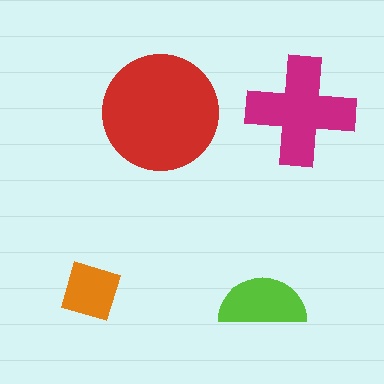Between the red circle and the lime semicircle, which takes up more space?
The red circle.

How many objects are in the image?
There are 4 objects in the image.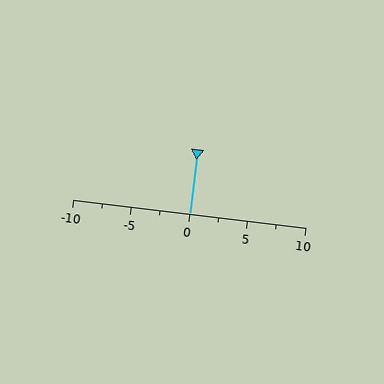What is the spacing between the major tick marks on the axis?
The major ticks are spaced 5 apart.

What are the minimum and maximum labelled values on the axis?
The axis runs from -10 to 10.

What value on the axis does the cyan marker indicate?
The marker indicates approximately 0.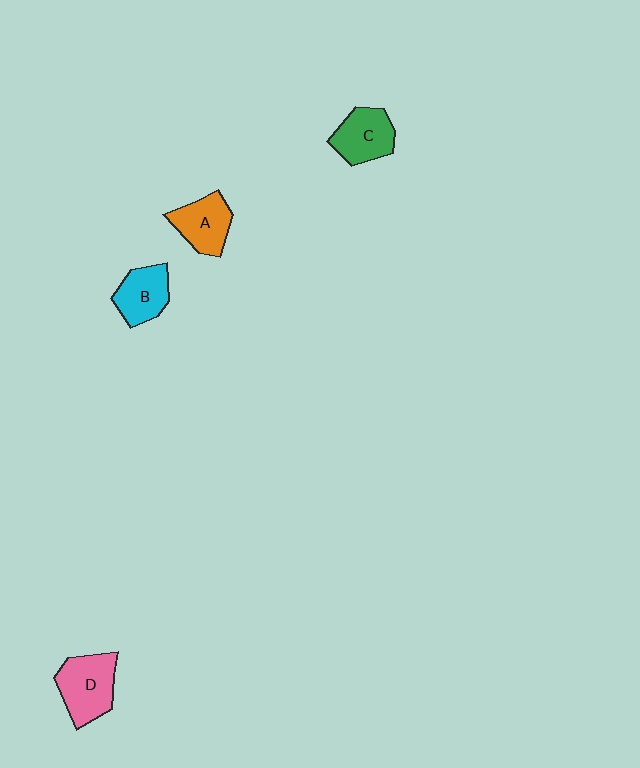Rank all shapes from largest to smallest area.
From largest to smallest: D (pink), C (green), A (orange), B (cyan).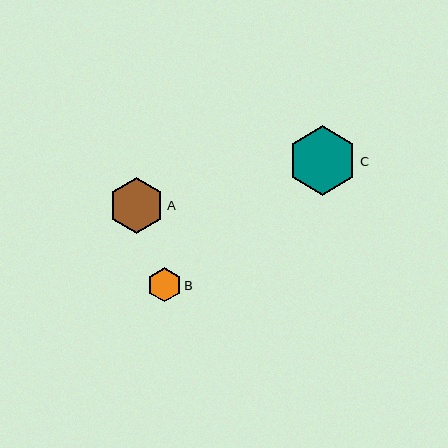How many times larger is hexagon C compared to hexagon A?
Hexagon C is approximately 1.3 times the size of hexagon A.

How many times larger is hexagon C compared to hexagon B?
Hexagon C is approximately 2.1 times the size of hexagon B.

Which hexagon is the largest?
Hexagon C is the largest with a size of approximately 69 pixels.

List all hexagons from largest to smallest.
From largest to smallest: C, A, B.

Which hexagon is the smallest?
Hexagon B is the smallest with a size of approximately 34 pixels.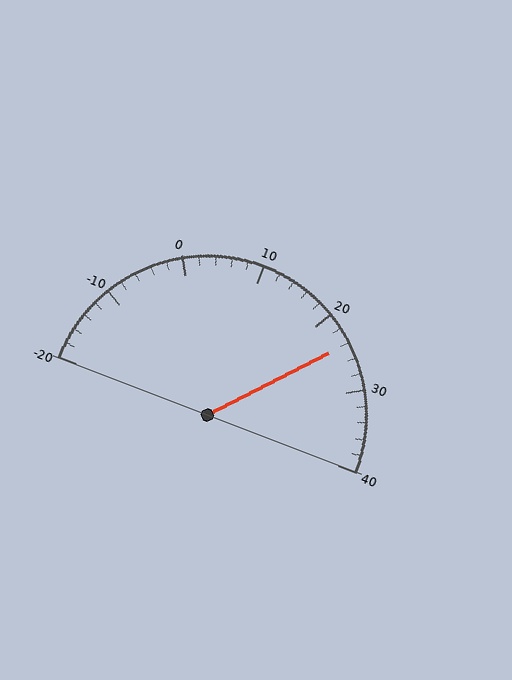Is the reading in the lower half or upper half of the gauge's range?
The reading is in the upper half of the range (-20 to 40).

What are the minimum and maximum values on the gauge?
The gauge ranges from -20 to 40.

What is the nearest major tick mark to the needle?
The nearest major tick mark is 20.